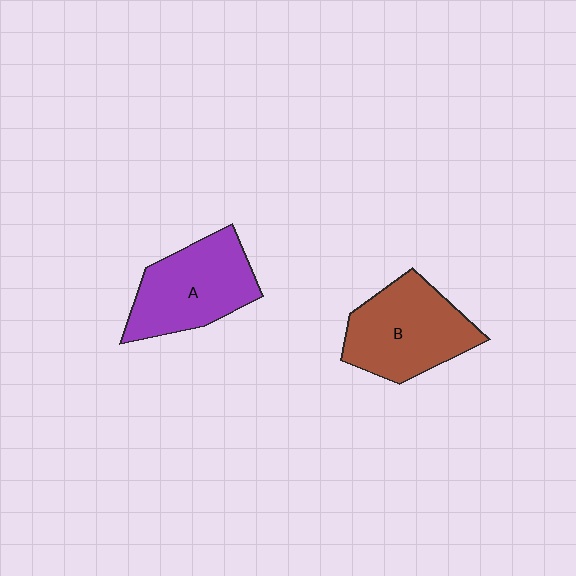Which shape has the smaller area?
Shape A (purple).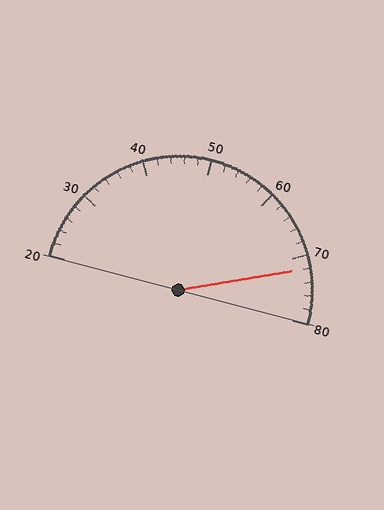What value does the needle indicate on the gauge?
The needle indicates approximately 72.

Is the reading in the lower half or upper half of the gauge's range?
The reading is in the upper half of the range (20 to 80).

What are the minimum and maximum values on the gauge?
The gauge ranges from 20 to 80.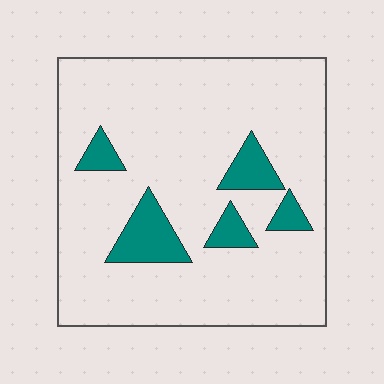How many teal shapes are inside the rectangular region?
5.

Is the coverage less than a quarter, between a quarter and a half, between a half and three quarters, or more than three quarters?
Less than a quarter.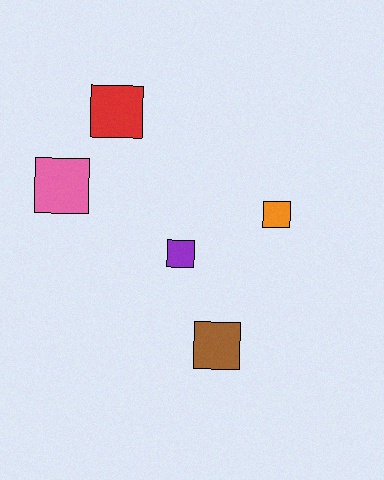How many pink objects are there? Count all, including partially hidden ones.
There is 1 pink object.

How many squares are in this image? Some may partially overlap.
There are 5 squares.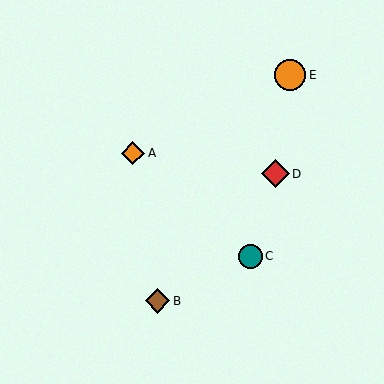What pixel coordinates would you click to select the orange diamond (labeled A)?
Click at (133, 153) to select the orange diamond A.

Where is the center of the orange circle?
The center of the orange circle is at (290, 75).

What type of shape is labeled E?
Shape E is an orange circle.